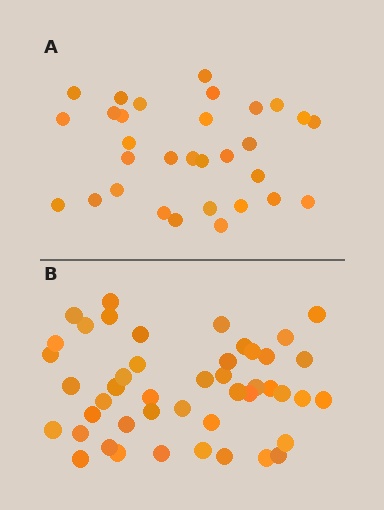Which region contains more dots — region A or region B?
Region B (the bottom region) has more dots.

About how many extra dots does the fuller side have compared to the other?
Region B has approximately 15 more dots than region A.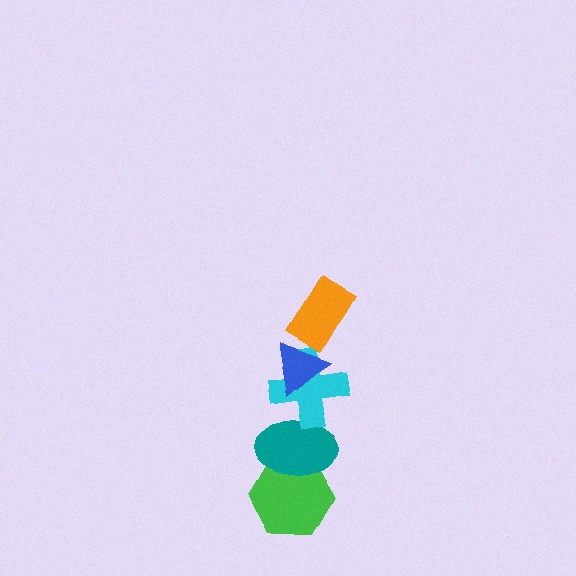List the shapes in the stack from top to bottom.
From top to bottom: the orange rectangle, the blue triangle, the cyan cross, the teal ellipse, the green hexagon.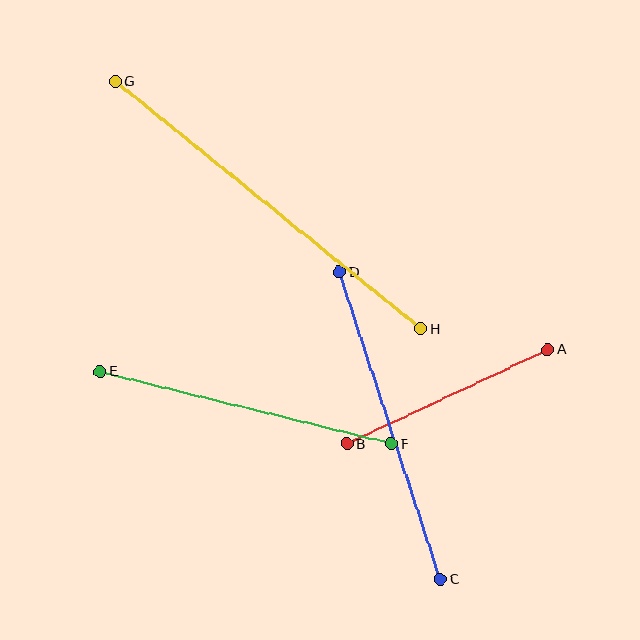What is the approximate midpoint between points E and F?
The midpoint is at approximately (246, 408) pixels.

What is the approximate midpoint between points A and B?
The midpoint is at approximately (447, 397) pixels.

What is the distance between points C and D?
The distance is approximately 323 pixels.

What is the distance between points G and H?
The distance is approximately 393 pixels.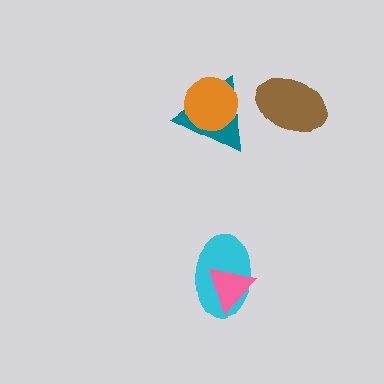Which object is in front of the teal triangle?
The orange circle is in front of the teal triangle.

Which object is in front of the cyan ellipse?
The pink triangle is in front of the cyan ellipse.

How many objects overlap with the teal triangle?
1 object overlaps with the teal triangle.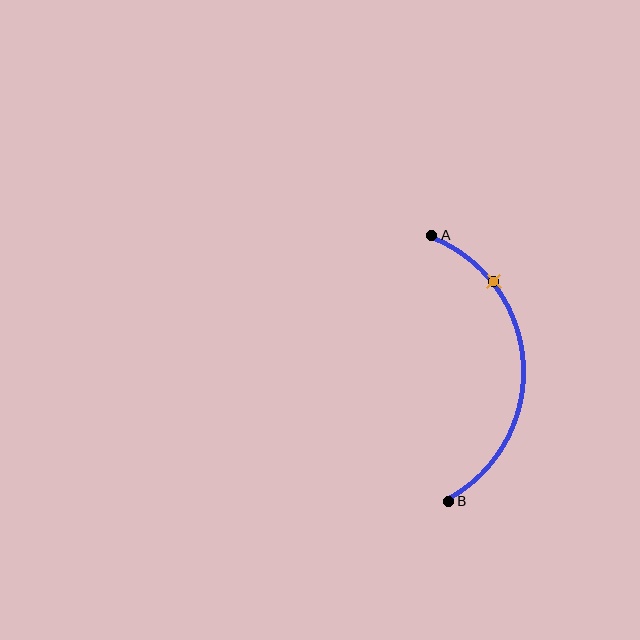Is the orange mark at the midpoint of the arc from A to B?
No. The orange mark lies on the arc but is closer to endpoint A. The arc midpoint would be at the point on the curve equidistant along the arc from both A and B.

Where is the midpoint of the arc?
The arc midpoint is the point on the curve farthest from the straight line joining A and B. It sits to the right of that line.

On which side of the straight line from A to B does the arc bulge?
The arc bulges to the right of the straight line connecting A and B.